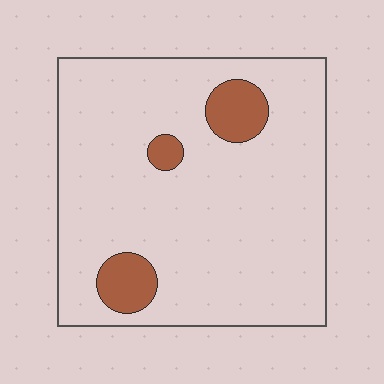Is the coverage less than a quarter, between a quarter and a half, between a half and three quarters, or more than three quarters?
Less than a quarter.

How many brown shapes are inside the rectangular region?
3.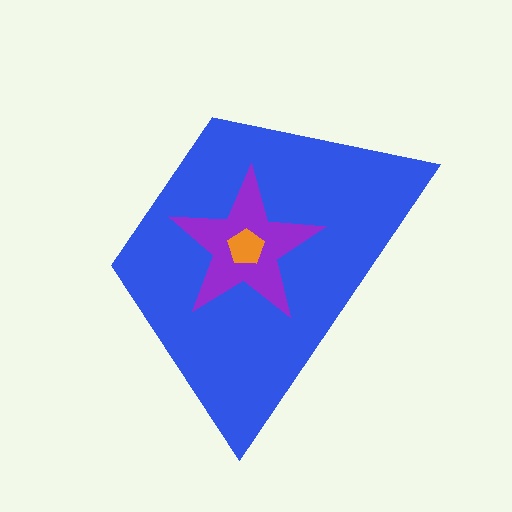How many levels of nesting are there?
3.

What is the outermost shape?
The blue trapezoid.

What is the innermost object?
The orange pentagon.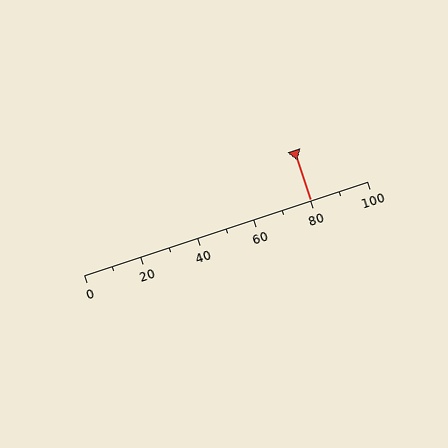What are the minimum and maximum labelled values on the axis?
The axis runs from 0 to 100.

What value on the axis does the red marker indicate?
The marker indicates approximately 80.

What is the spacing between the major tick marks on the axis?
The major ticks are spaced 20 apart.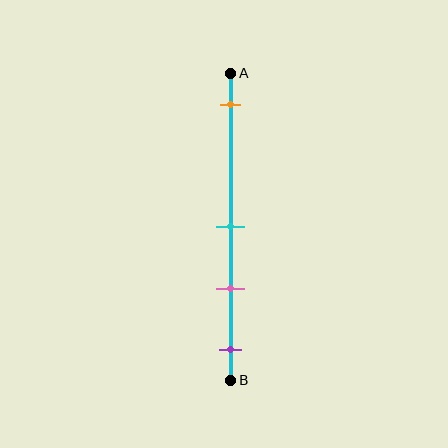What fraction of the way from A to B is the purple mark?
The purple mark is approximately 90% (0.9) of the way from A to B.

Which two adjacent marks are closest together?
The cyan and pink marks are the closest adjacent pair.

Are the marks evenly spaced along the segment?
No, the marks are not evenly spaced.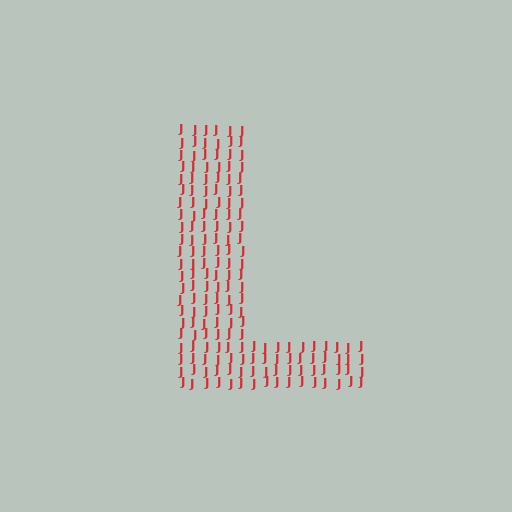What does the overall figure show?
The overall figure shows the letter L.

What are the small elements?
The small elements are letter J's.